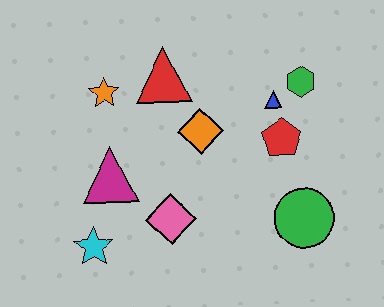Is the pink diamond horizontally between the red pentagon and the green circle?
No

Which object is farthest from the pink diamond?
The green hexagon is farthest from the pink diamond.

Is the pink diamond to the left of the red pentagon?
Yes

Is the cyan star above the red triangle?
No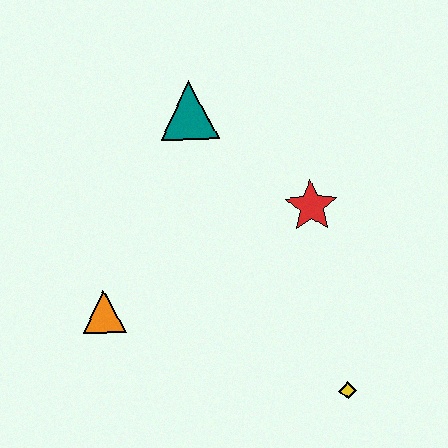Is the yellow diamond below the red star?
Yes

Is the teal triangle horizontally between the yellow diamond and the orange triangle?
Yes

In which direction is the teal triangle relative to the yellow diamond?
The teal triangle is above the yellow diamond.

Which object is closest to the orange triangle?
The teal triangle is closest to the orange triangle.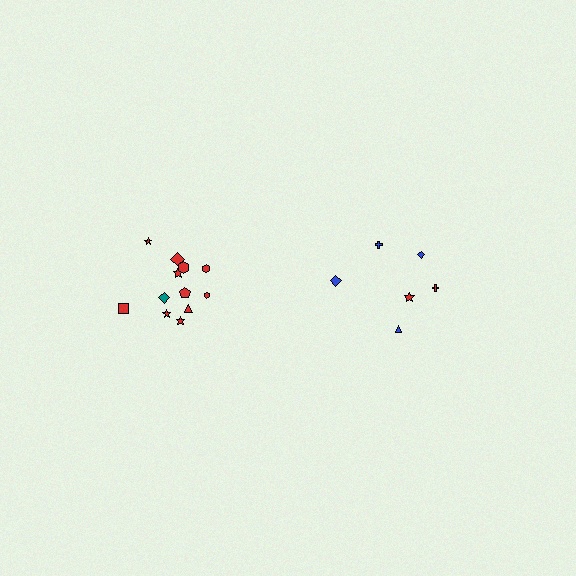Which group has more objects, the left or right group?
The left group.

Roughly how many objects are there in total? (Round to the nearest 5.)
Roughly 20 objects in total.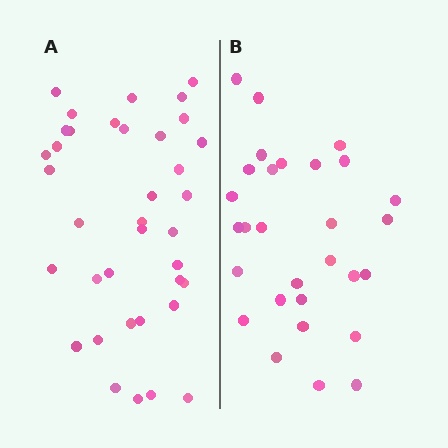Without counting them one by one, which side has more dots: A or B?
Region A (the left region) has more dots.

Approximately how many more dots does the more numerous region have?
Region A has roughly 8 or so more dots than region B.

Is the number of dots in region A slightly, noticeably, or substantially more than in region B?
Region A has noticeably more, but not dramatically so. The ratio is roughly 1.3 to 1.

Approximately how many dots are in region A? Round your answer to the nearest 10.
About 40 dots. (The exact count is 37, which rounds to 40.)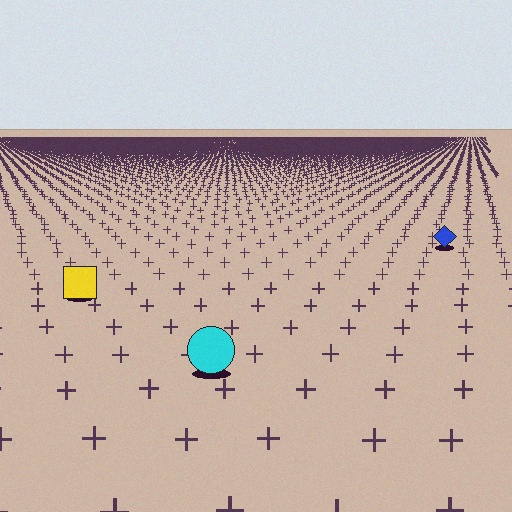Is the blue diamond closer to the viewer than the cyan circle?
No. The cyan circle is closer — you can tell from the texture gradient: the ground texture is coarser near it.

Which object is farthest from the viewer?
The blue diamond is farthest from the viewer. It appears smaller and the ground texture around it is denser.